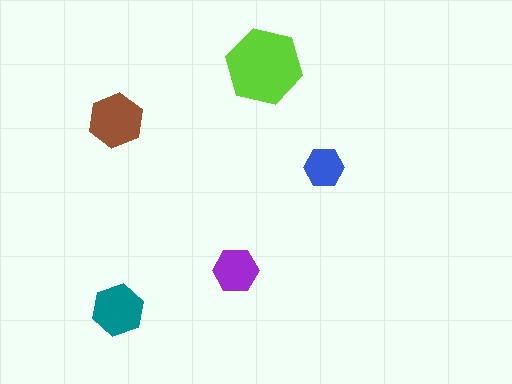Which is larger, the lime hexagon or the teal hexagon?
The lime one.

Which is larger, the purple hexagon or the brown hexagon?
The brown one.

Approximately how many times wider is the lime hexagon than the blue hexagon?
About 2 times wider.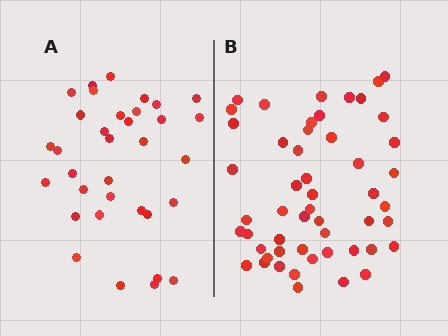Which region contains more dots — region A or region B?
Region B (the right region) has more dots.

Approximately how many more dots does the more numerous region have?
Region B has approximately 20 more dots than region A.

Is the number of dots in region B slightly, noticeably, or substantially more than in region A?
Region B has substantially more. The ratio is roughly 1.5 to 1.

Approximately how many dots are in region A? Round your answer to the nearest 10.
About 30 dots. (The exact count is 34, which rounds to 30.)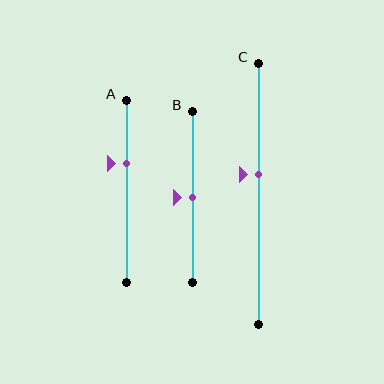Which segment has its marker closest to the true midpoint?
Segment B has its marker closest to the true midpoint.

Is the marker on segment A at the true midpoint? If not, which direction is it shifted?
No, the marker on segment A is shifted upward by about 16% of the segment length.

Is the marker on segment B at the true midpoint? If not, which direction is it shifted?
Yes, the marker on segment B is at the true midpoint.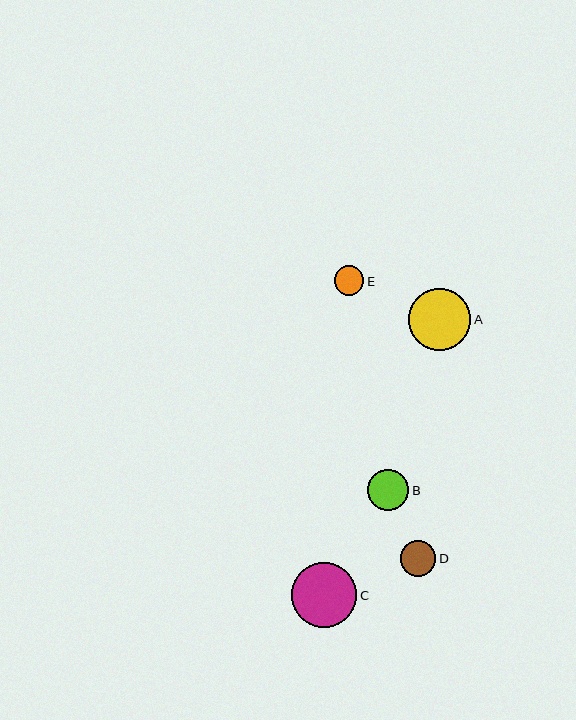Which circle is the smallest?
Circle E is the smallest with a size of approximately 30 pixels.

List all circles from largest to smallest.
From largest to smallest: C, A, B, D, E.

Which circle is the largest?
Circle C is the largest with a size of approximately 65 pixels.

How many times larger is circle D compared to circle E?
Circle D is approximately 1.2 times the size of circle E.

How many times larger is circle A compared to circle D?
Circle A is approximately 1.7 times the size of circle D.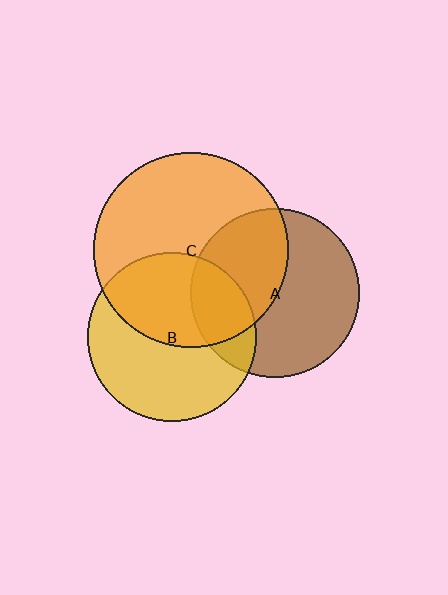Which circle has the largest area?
Circle C (orange).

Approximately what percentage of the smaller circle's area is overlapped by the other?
Approximately 45%.